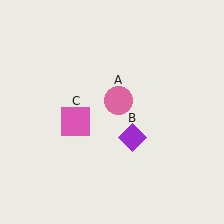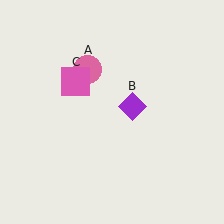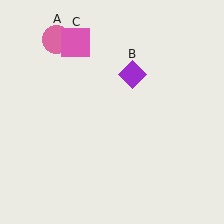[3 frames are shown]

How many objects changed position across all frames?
3 objects changed position: pink circle (object A), purple diamond (object B), pink square (object C).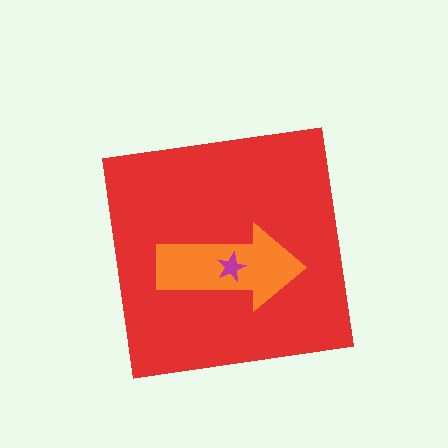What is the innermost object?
The magenta star.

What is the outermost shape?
The red square.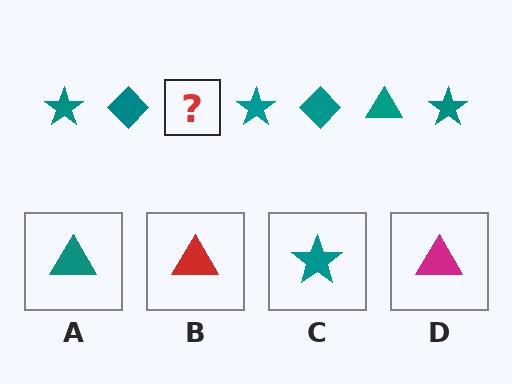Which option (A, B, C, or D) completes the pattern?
A.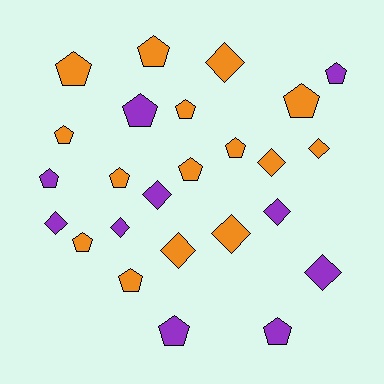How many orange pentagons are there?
There are 10 orange pentagons.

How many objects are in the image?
There are 25 objects.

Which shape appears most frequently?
Pentagon, with 15 objects.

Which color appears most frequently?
Orange, with 15 objects.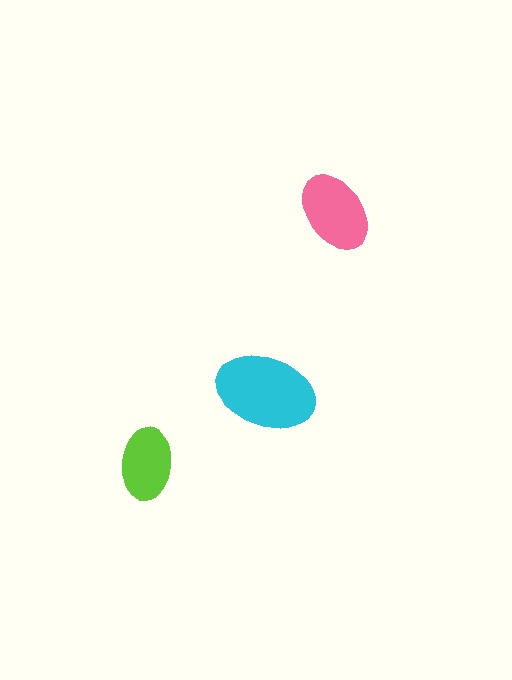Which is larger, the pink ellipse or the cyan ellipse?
The cyan one.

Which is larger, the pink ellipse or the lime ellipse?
The pink one.